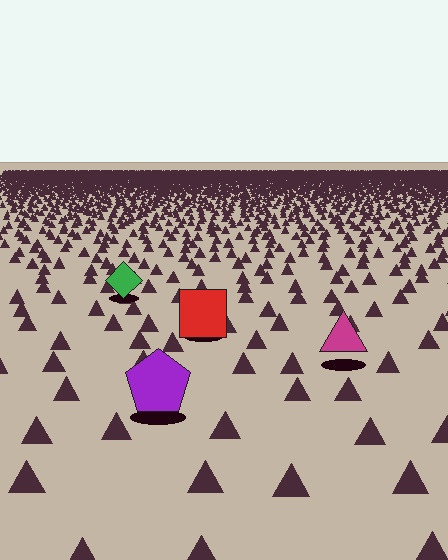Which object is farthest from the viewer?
The green diamond is farthest from the viewer. It appears smaller and the ground texture around it is denser.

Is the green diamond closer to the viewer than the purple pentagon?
No. The purple pentagon is closer — you can tell from the texture gradient: the ground texture is coarser near it.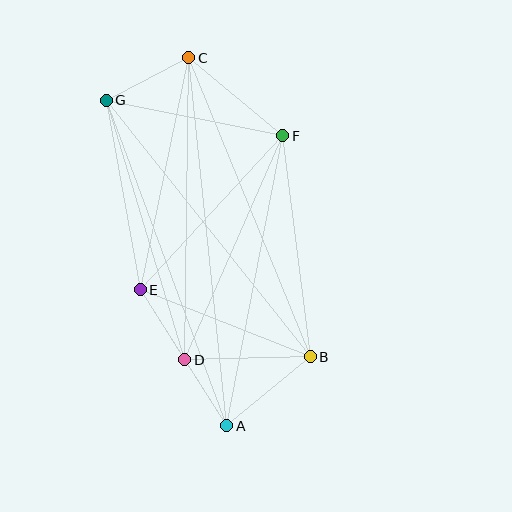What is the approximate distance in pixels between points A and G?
The distance between A and G is approximately 347 pixels.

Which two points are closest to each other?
Points A and D are closest to each other.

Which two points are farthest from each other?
Points A and C are farthest from each other.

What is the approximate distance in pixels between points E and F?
The distance between E and F is approximately 210 pixels.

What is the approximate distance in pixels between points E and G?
The distance between E and G is approximately 193 pixels.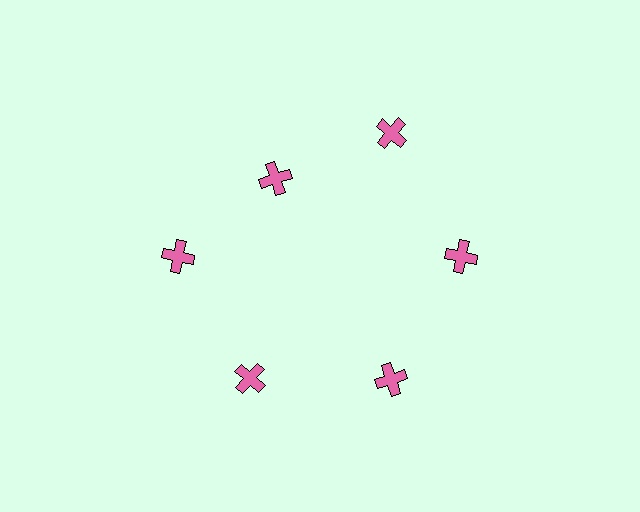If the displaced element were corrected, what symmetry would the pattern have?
It would have 6-fold rotational symmetry — the pattern would map onto itself every 60 degrees.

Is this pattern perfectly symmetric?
No. The 6 pink crosses are arranged in a ring, but one element near the 11 o'clock position is pulled inward toward the center, breaking the 6-fold rotational symmetry.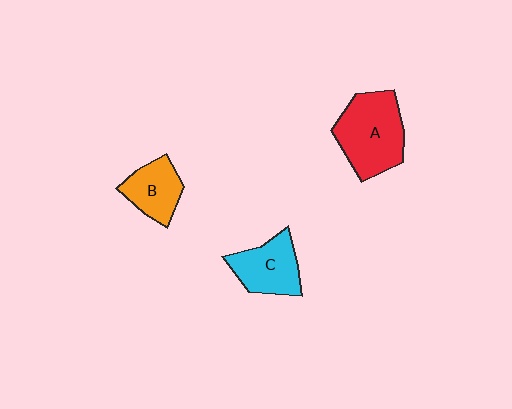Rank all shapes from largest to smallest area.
From largest to smallest: A (red), C (cyan), B (orange).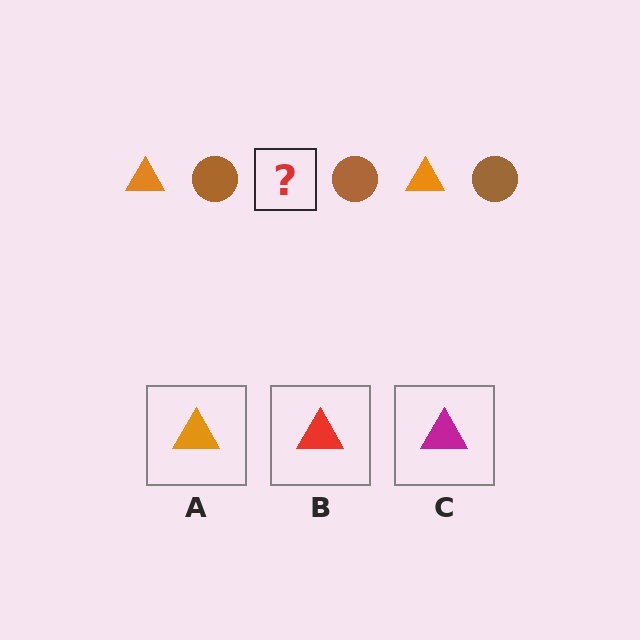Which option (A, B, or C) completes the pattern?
A.